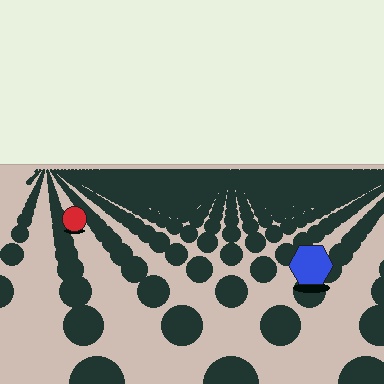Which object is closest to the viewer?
The blue hexagon is closest. The texture marks near it are larger and more spread out.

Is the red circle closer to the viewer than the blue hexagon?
No. The blue hexagon is closer — you can tell from the texture gradient: the ground texture is coarser near it.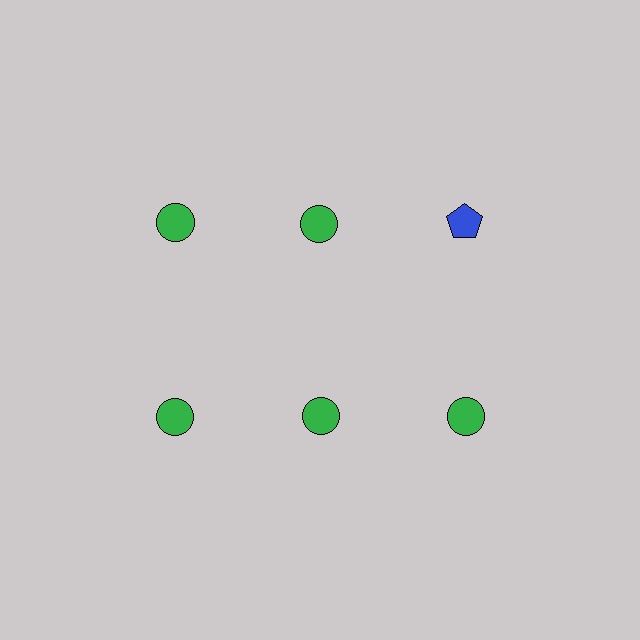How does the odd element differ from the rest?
It differs in both color (blue instead of green) and shape (pentagon instead of circle).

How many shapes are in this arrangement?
There are 6 shapes arranged in a grid pattern.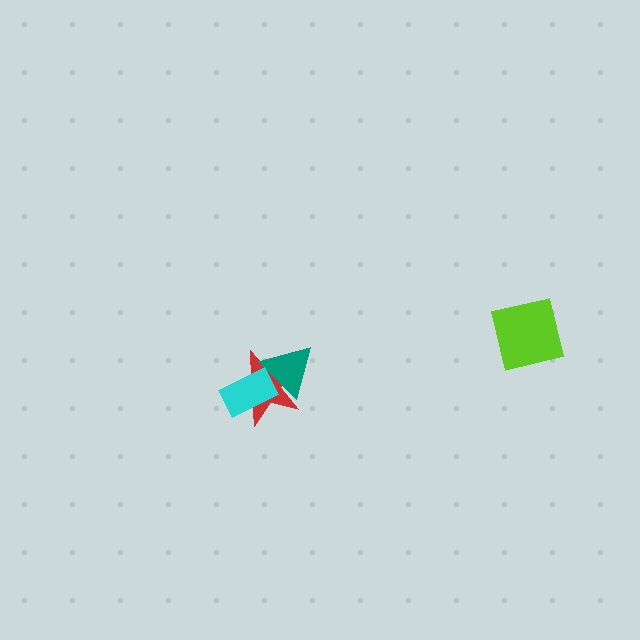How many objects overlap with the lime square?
0 objects overlap with the lime square.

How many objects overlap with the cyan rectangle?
2 objects overlap with the cyan rectangle.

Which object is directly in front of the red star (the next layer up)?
The teal triangle is directly in front of the red star.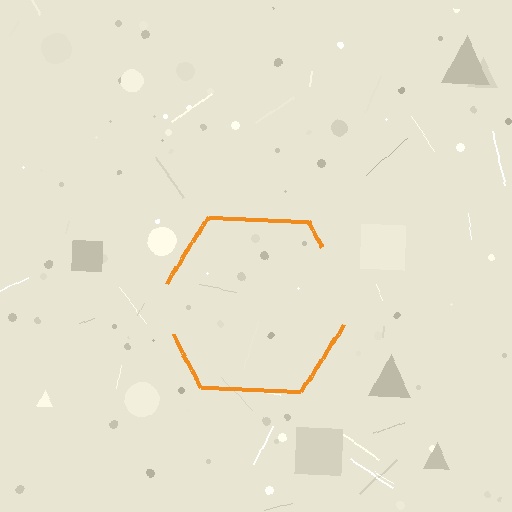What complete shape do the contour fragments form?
The contour fragments form a hexagon.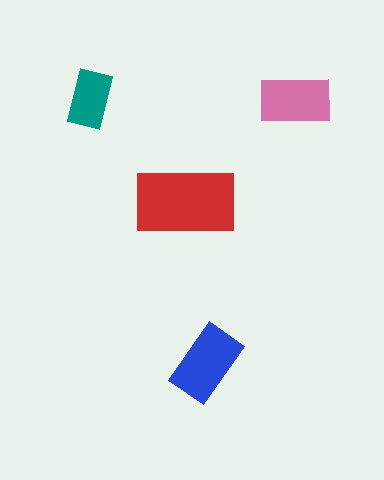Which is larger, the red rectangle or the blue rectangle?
The red one.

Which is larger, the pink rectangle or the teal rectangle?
The pink one.